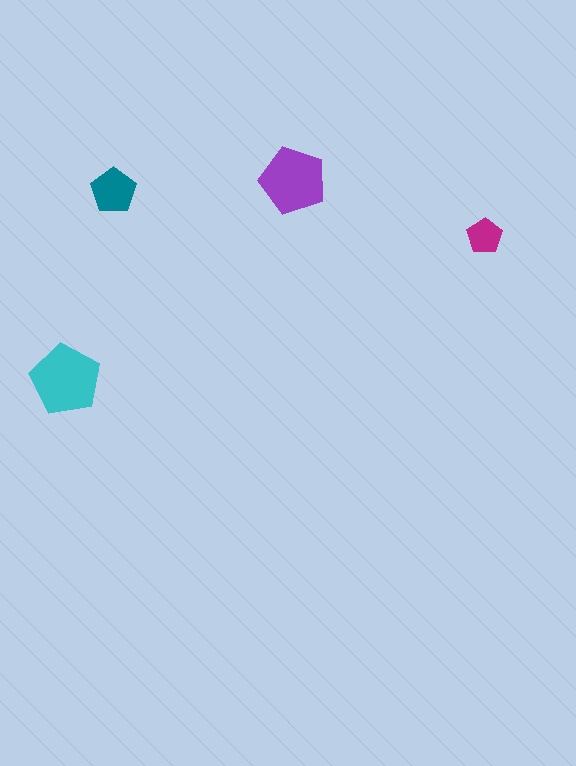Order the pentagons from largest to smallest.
the cyan one, the purple one, the teal one, the magenta one.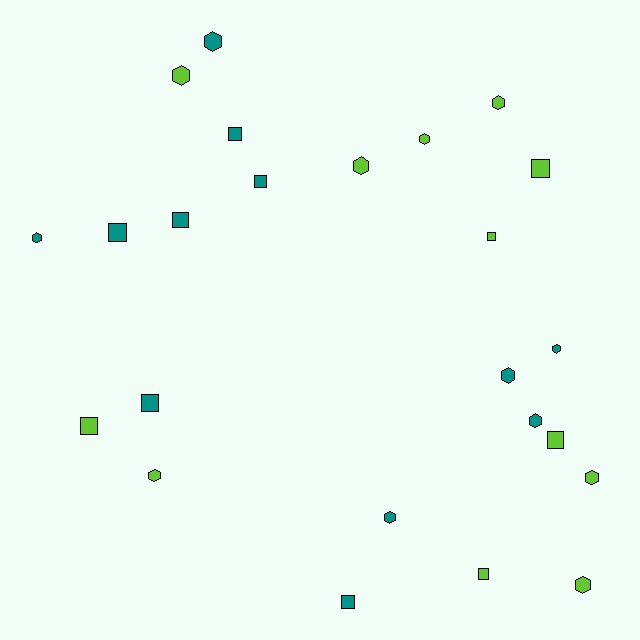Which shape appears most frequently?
Hexagon, with 13 objects.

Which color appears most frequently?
Lime, with 12 objects.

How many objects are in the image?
There are 24 objects.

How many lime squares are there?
There are 5 lime squares.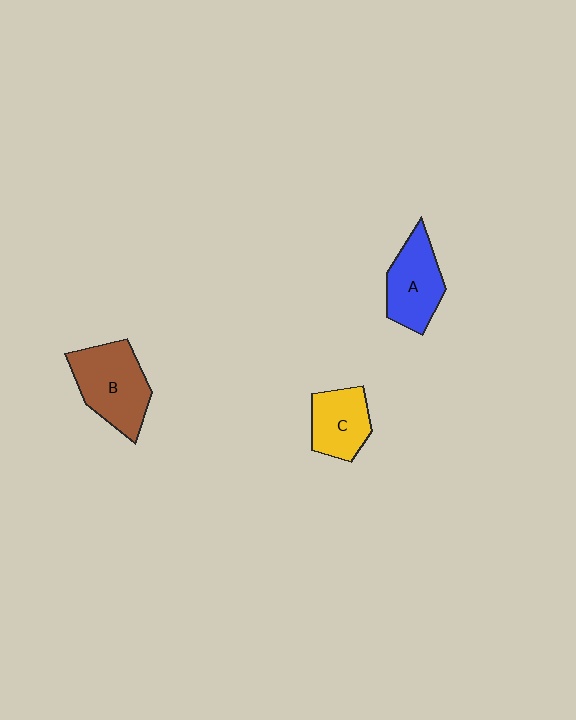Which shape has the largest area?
Shape B (brown).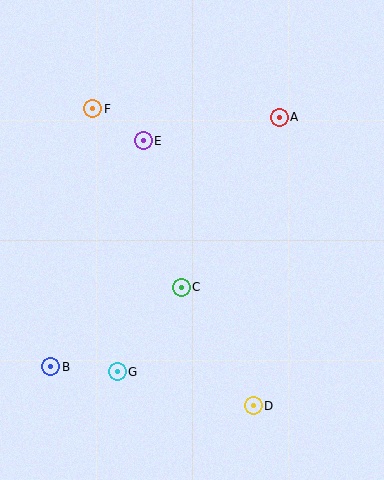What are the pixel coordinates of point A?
Point A is at (279, 117).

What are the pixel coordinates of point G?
Point G is at (117, 372).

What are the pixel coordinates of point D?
Point D is at (253, 406).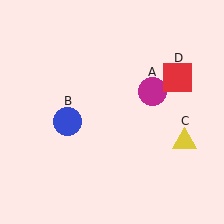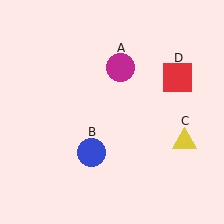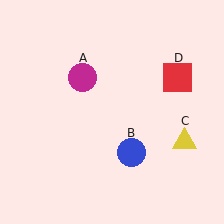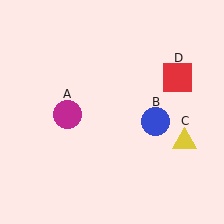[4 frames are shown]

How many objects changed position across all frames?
2 objects changed position: magenta circle (object A), blue circle (object B).